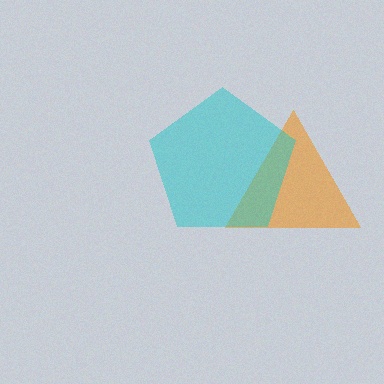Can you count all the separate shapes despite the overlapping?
Yes, there are 2 separate shapes.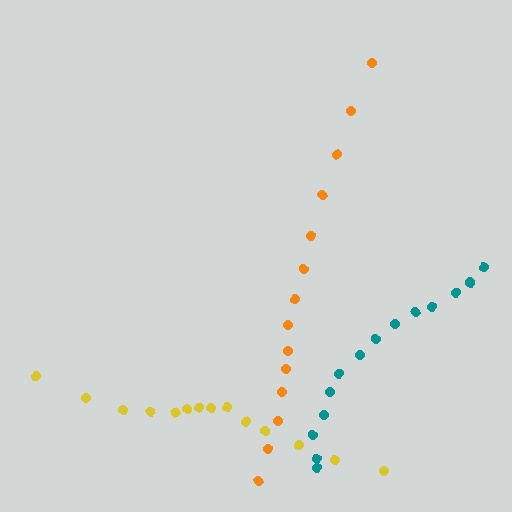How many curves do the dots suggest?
There are 3 distinct paths.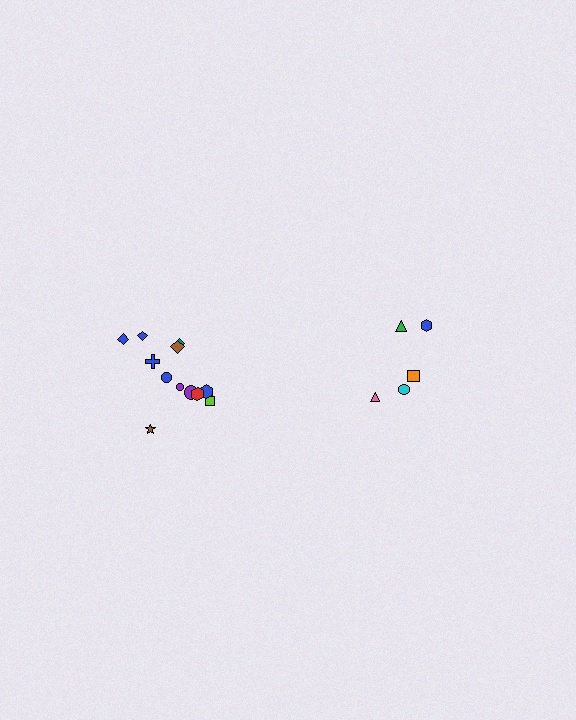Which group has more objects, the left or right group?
The left group.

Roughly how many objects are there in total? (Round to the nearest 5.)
Roughly 15 objects in total.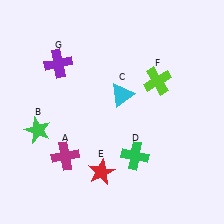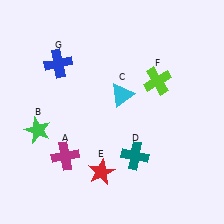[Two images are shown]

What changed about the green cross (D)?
In Image 1, D is green. In Image 2, it changed to teal.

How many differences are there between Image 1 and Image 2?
There are 2 differences between the two images.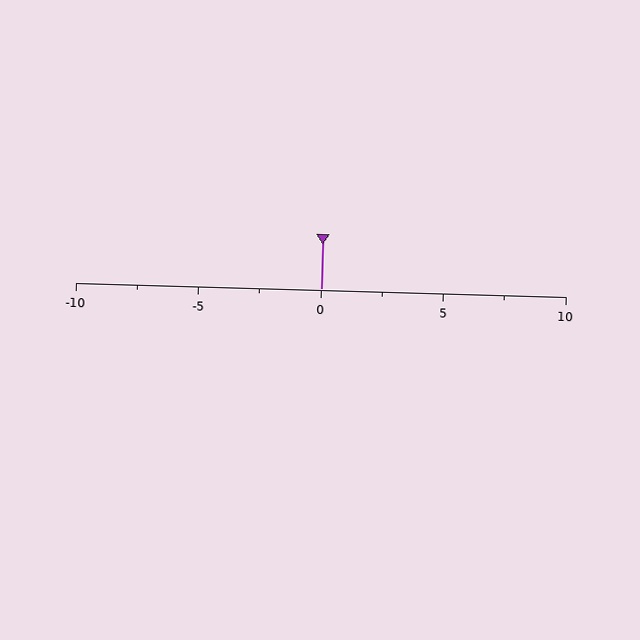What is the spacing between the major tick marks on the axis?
The major ticks are spaced 5 apart.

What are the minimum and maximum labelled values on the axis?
The axis runs from -10 to 10.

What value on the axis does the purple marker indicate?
The marker indicates approximately 0.